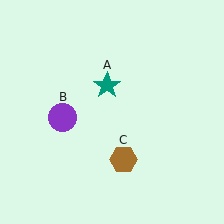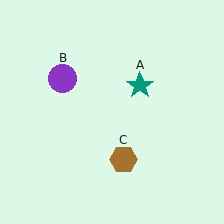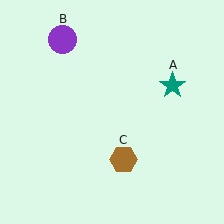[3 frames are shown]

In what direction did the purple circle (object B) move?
The purple circle (object B) moved up.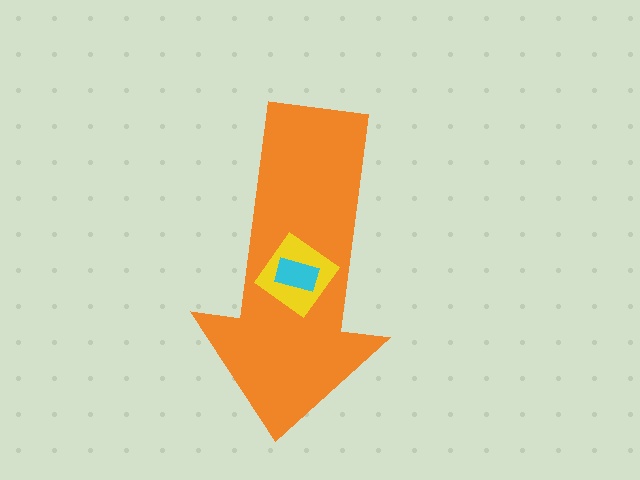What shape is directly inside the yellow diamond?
The cyan rectangle.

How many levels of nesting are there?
3.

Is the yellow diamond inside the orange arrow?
Yes.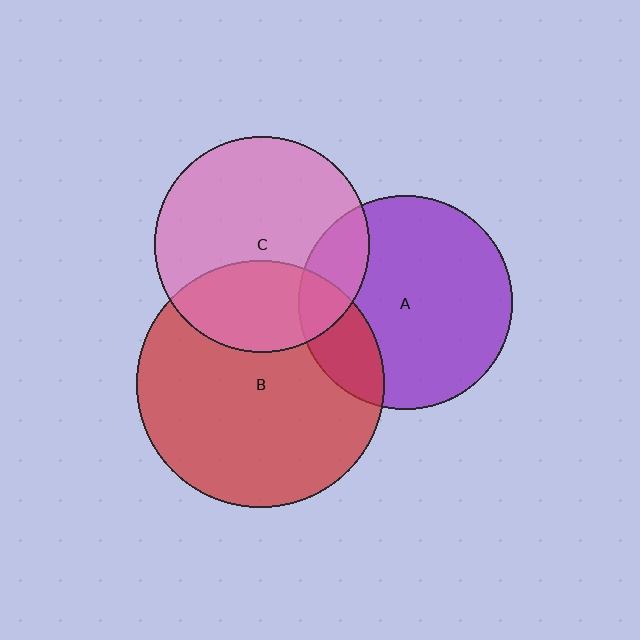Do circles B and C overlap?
Yes.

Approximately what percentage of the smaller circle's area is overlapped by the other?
Approximately 30%.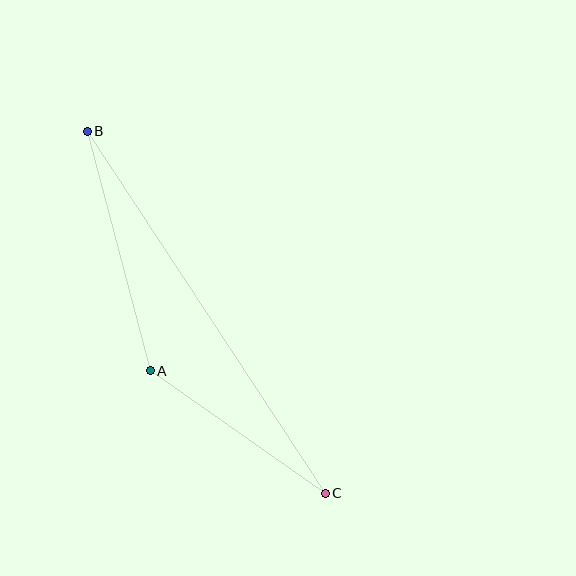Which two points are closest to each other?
Points A and C are closest to each other.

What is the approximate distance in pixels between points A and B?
The distance between A and B is approximately 248 pixels.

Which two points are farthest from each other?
Points B and C are farthest from each other.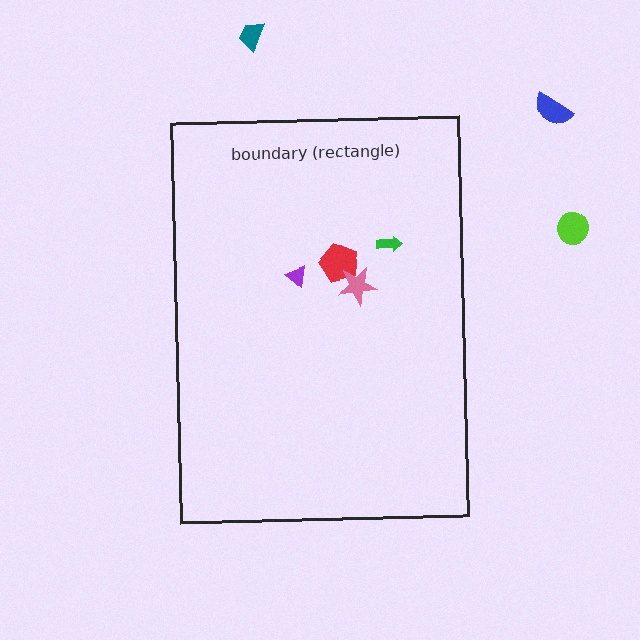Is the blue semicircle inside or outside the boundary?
Outside.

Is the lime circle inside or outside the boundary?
Outside.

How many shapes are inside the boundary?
4 inside, 3 outside.